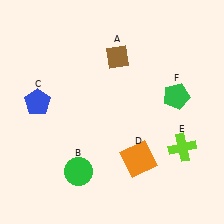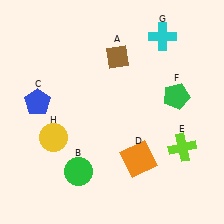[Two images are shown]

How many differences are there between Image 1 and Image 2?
There are 2 differences between the two images.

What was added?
A cyan cross (G), a yellow circle (H) were added in Image 2.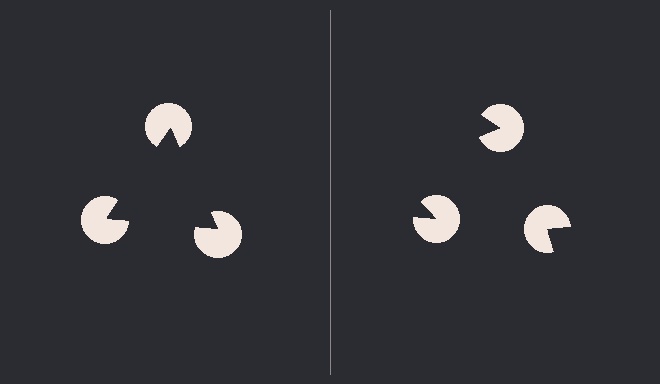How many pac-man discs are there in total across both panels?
6 — 3 on each side.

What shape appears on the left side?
An illusory triangle.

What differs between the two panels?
The pac-man discs are positioned identically on both sides; only the wedge orientations differ. On the left they align to a triangle; on the right they are misaligned.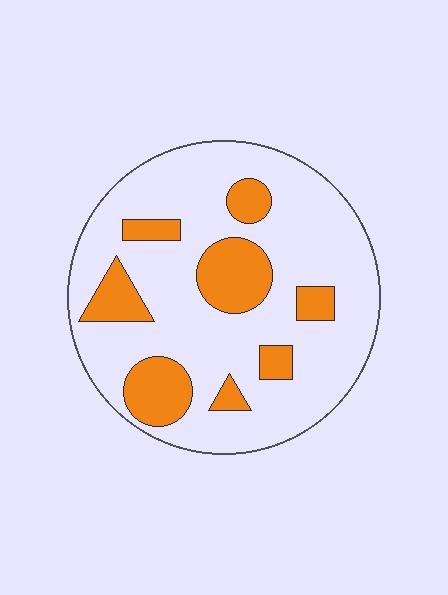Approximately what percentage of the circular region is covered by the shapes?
Approximately 25%.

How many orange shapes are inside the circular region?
8.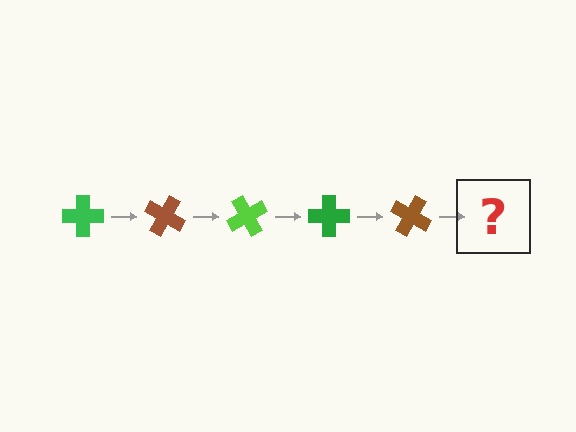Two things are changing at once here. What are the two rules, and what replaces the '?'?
The two rules are that it rotates 30 degrees each step and the color cycles through green, brown, and lime. The '?' should be a lime cross, rotated 150 degrees from the start.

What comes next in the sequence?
The next element should be a lime cross, rotated 150 degrees from the start.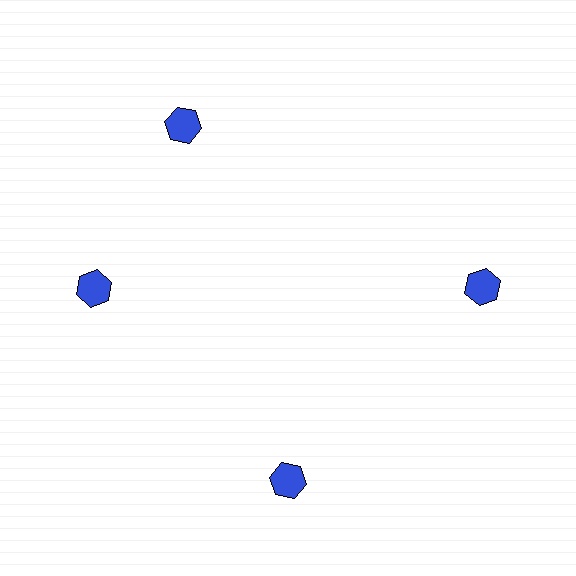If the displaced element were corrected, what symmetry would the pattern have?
It would have 4-fold rotational symmetry — the pattern would map onto itself every 90 degrees.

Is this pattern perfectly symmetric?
No. The 4 blue hexagons are arranged in a ring, but one element near the 12 o'clock position is rotated out of alignment along the ring, breaking the 4-fold rotational symmetry.